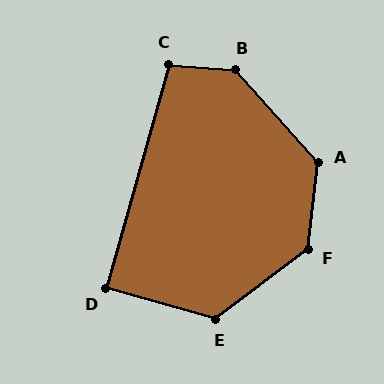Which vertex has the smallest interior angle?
D, at approximately 90 degrees.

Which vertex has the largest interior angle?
B, at approximately 136 degrees.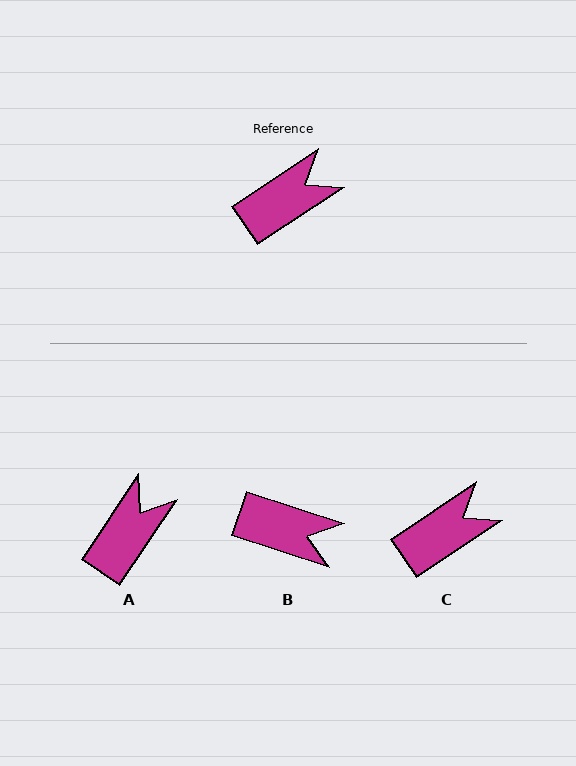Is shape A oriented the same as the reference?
No, it is off by about 22 degrees.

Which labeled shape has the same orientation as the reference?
C.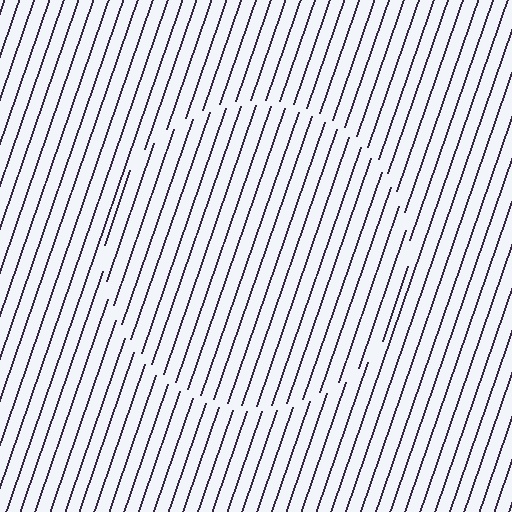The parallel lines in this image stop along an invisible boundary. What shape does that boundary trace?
An illusory circle. The interior of the shape contains the same grating, shifted by half a period — the contour is defined by the phase discontinuity where line-ends from the inner and outer gratings abut.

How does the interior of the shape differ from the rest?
The interior of the shape contains the same grating, shifted by half a period — the contour is defined by the phase discontinuity where line-ends from the inner and outer gratings abut.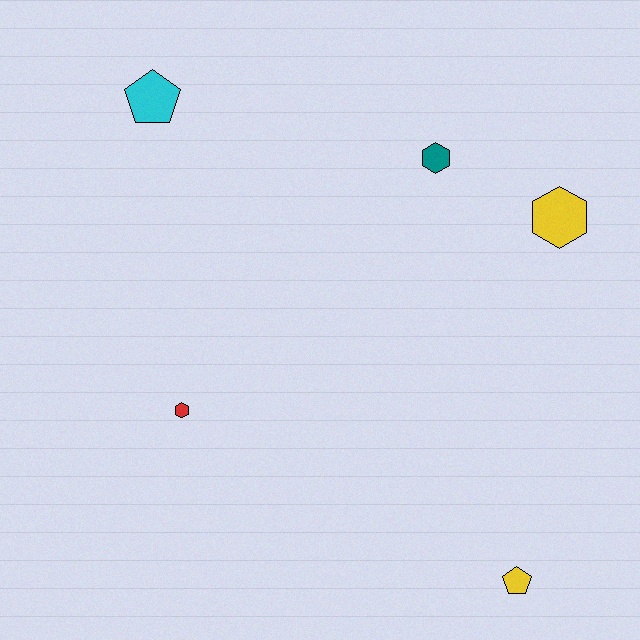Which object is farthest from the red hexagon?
The yellow hexagon is farthest from the red hexagon.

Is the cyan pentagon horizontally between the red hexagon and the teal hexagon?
No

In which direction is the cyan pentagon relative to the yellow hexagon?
The cyan pentagon is to the left of the yellow hexagon.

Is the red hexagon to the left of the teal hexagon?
Yes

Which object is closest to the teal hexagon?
The yellow hexagon is closest to the teal hexagon.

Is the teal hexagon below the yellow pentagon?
No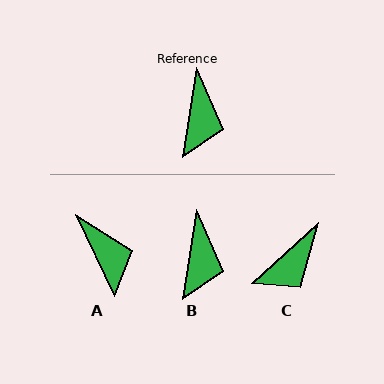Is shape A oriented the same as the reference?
No, it is off by about 35 degrees.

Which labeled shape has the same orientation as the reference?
B.